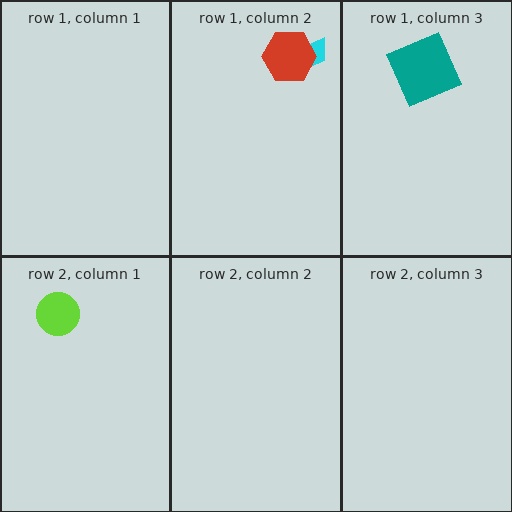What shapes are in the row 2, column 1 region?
The lime circle.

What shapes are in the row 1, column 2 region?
The cyan trapezoid, the red hexagon.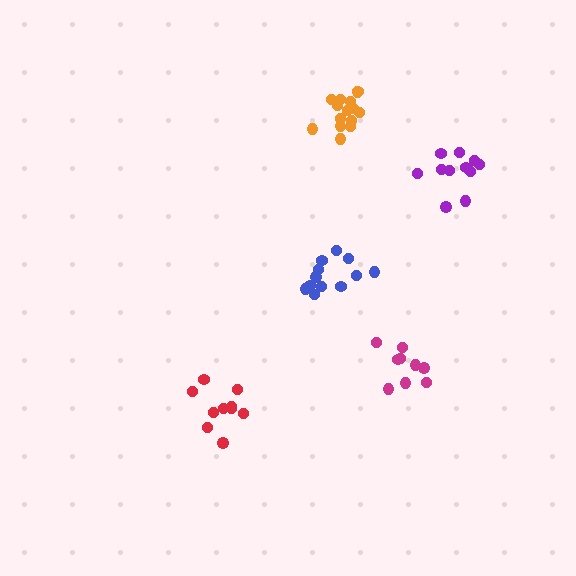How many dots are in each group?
Group 1: 12 dots, Group 2: 15 dots, Group 3: 9 dots, Group 4: 12 dots, Group 5: 10 dots (58 total).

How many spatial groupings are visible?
There are 5 spatial groupings.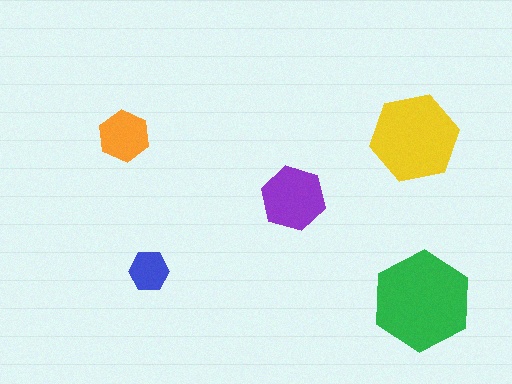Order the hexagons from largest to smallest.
the green one, the yellow one, the purple one, the orange one, the blue one.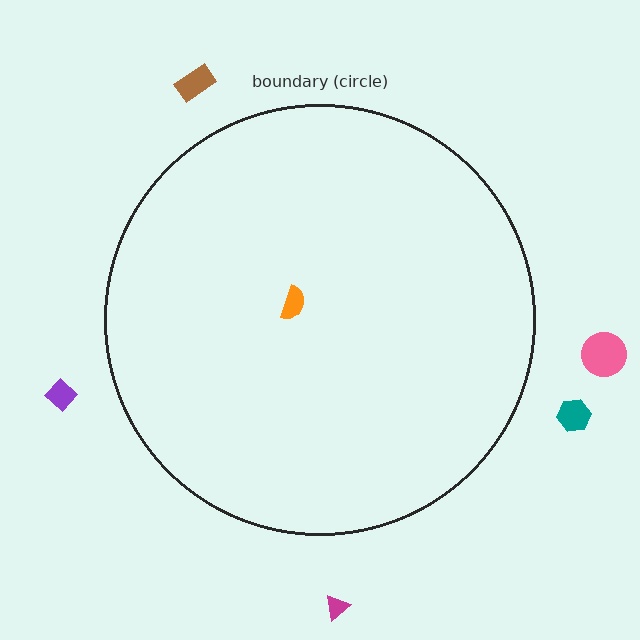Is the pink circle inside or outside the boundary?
Outside.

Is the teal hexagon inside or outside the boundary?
Outside.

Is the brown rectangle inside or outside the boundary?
Outside.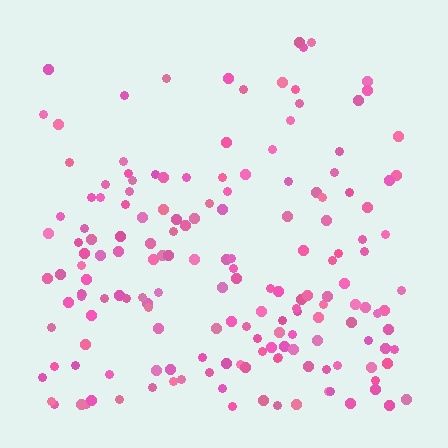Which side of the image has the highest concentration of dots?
The bottom.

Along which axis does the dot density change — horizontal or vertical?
Vertical.